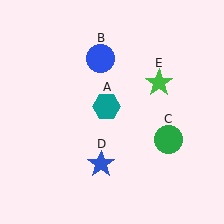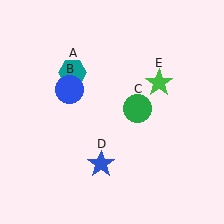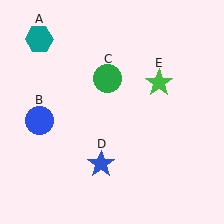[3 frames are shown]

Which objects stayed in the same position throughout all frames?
Blue star (object D) and green star (object E) remained stationary.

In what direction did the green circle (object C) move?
The green circle (object C) moved up and to the left.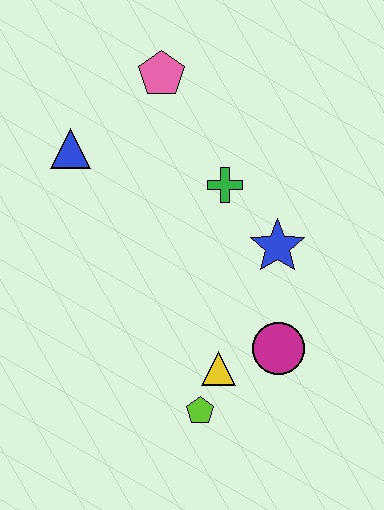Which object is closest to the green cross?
The blue star is closest to the green cross.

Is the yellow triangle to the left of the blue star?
Yes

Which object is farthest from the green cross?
The lime pentagon is farthest from the green cross.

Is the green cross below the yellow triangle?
No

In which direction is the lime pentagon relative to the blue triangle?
The lime pentagon is below the blue triangle.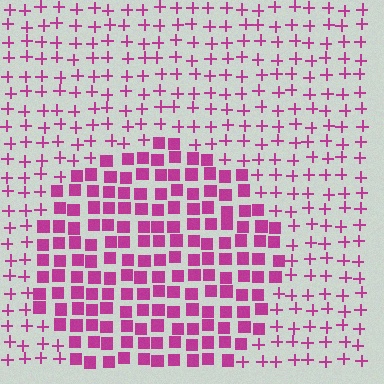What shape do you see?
I see a circle.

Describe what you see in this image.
The image is filled with small magenta elements arranged in a uniform grid. A circle-shaped region contains squares, while the surrounding area contains plus signs. The boundary is defined purely by the change in element shape.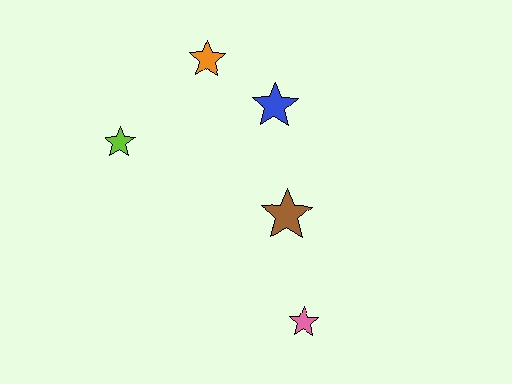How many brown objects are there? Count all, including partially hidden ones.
There is 1 brown object.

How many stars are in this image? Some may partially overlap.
There are 5 stars.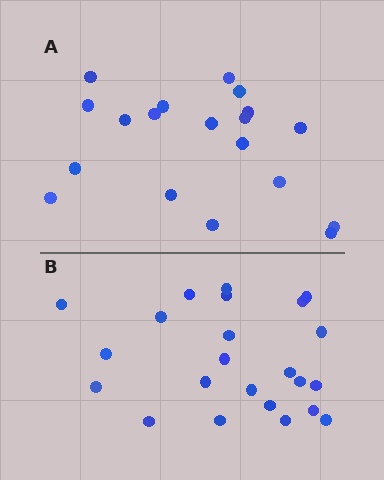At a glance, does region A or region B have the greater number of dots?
Region B (the bottom region) has more dots.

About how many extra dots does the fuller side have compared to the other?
Region B has about 4 more dots than region A.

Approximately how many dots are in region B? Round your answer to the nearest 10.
About 20 dots. (The exact count is 23, which rounds to 20.)